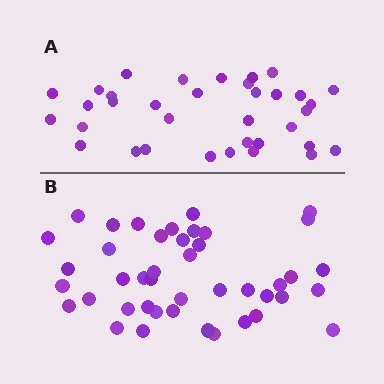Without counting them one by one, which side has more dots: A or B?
Region B (the bottom region) has more dots.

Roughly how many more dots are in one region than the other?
Region B has roughly 8 or so more dots than region A.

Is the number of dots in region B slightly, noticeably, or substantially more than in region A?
Region B has only slightly more — the two regions are fairly close. The ratio is roughly 1.2 to 1.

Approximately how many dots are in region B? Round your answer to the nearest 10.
About 40 dots. (The exact count is 43, which rounds to 40.)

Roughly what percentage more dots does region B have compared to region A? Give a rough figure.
About 25% more.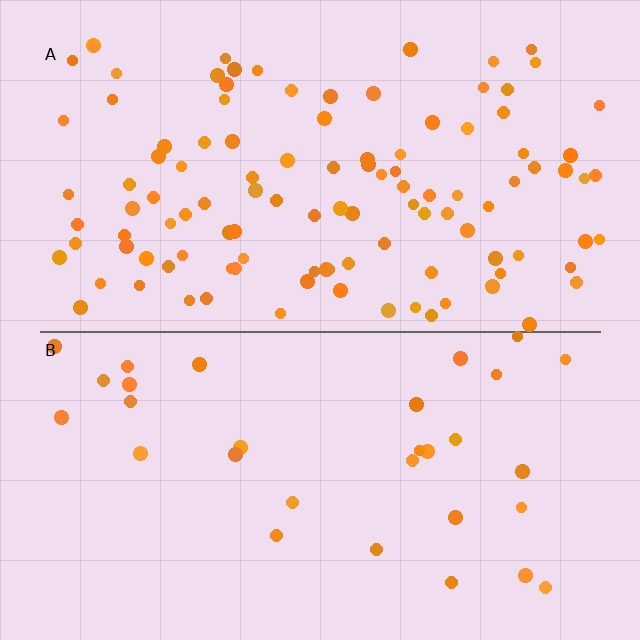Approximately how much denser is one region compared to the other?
Approximately 3.5× — region A over region B.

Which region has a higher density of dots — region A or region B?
A (the top).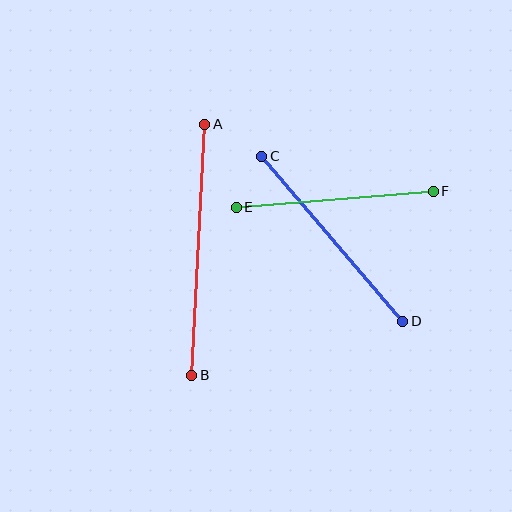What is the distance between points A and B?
The distance is approximately 251 pixels.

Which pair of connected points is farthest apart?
Points A and B are farthest apart.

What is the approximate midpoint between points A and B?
The midpoint is at approximately (198, 250) pixels.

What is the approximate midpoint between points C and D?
The midpoint is at approximately (332, 239) pixels.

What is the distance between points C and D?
The distance is approximately 217 pixels.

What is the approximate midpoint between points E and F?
The midpoint is at approximately (335, 199) pixels.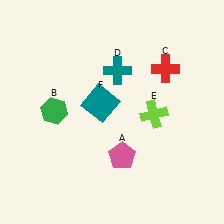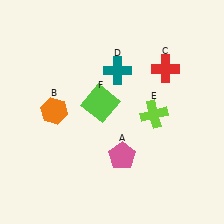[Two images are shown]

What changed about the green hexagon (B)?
In Image 1, B is green. In Image 2, it changed to orange.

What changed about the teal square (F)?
In Image 1, F is teal. In Image 2, it changed to lime.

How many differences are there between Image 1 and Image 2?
There are 2 differences between the two images.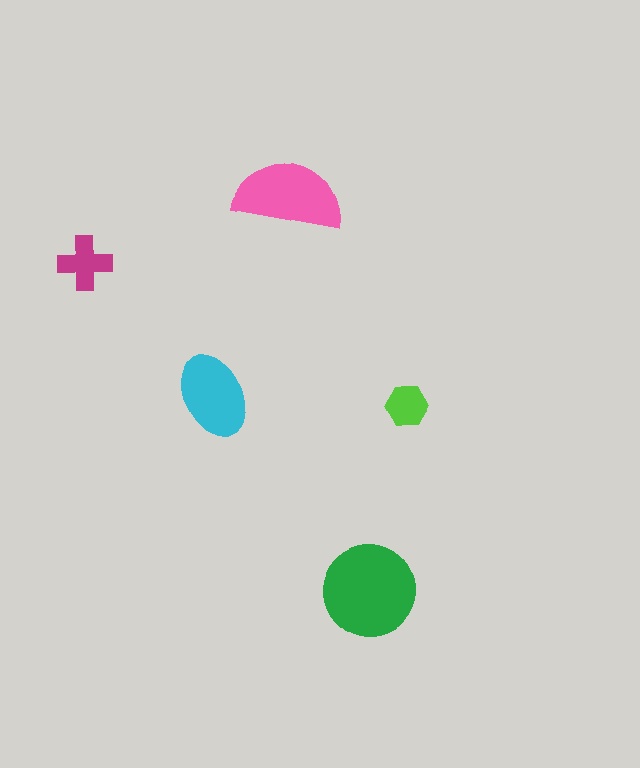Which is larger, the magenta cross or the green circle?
The green circle.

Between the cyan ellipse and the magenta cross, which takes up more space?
The cyan ellipse.